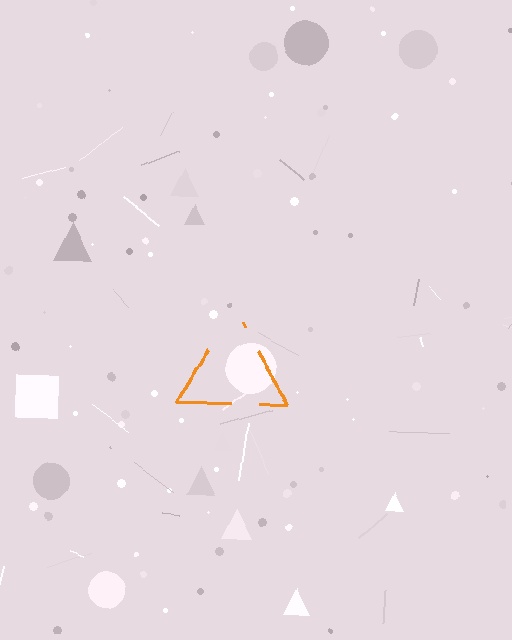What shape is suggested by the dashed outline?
The dashed outline suggests a triangle.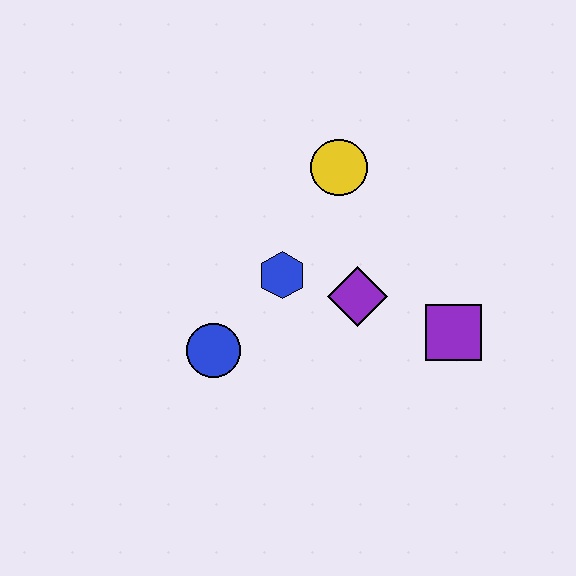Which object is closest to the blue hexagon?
The purple diamond is closest to the blue hexagon.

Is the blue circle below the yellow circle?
Yes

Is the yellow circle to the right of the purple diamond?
No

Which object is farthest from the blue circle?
The purple square is farthest from the blue circle.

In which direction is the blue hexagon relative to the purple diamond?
The blue hexagon is to the left of the purple diamond.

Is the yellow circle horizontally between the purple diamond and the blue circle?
Yes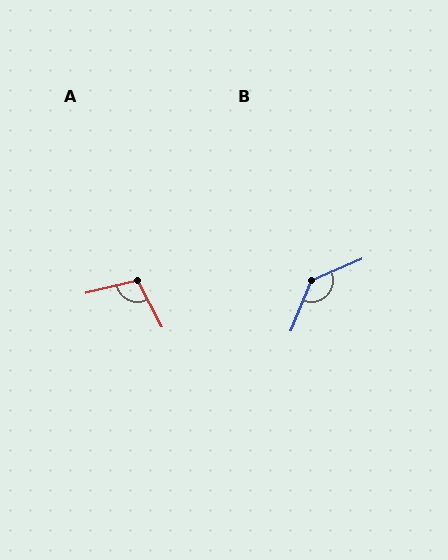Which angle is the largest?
B, at approximately 135 degrees.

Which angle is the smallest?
A, at approximately 104 degrees.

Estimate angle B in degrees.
Approximately 135 degrees.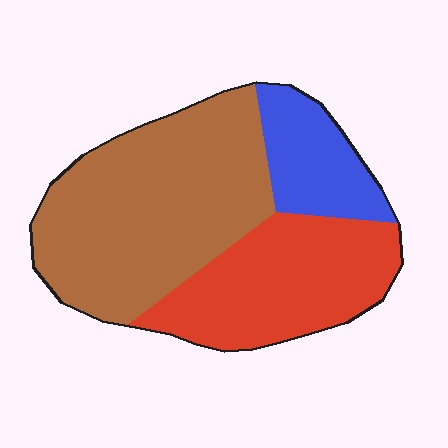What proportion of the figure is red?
Red covers about 35% of the figure.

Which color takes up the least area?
Blue, at roughly 15%.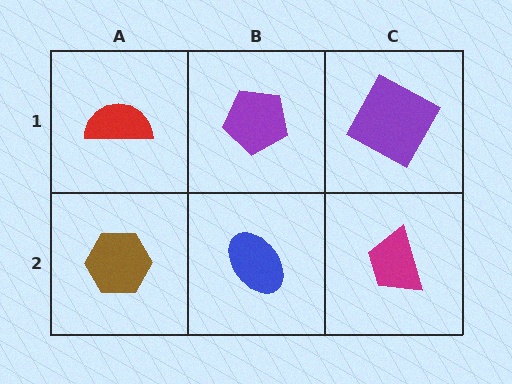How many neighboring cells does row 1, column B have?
3.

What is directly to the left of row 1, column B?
A red semicircle.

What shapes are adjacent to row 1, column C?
A magenta trapezoid (row 2, column C), a purple pentagon (row 1, column B).